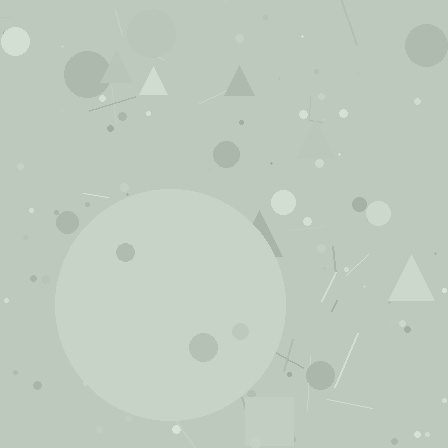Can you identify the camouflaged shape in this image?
The camouflaged shape is a circle.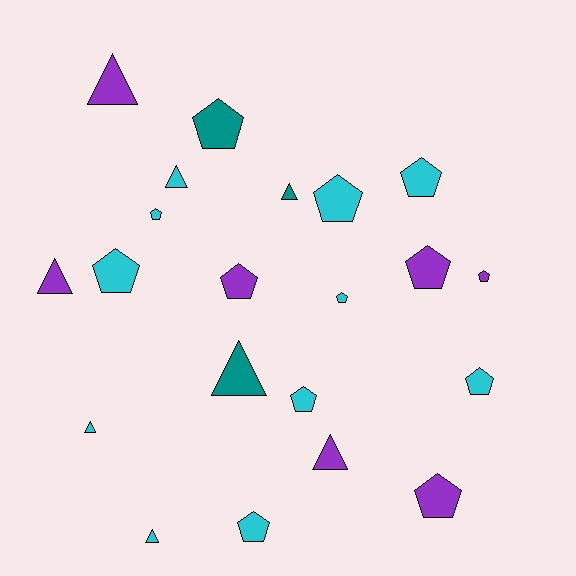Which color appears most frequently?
Cyan, with 11 objects.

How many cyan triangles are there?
There are 3 cyan triangles.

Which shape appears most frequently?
Pentagon, with 13 objects.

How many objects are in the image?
There are 21 objects.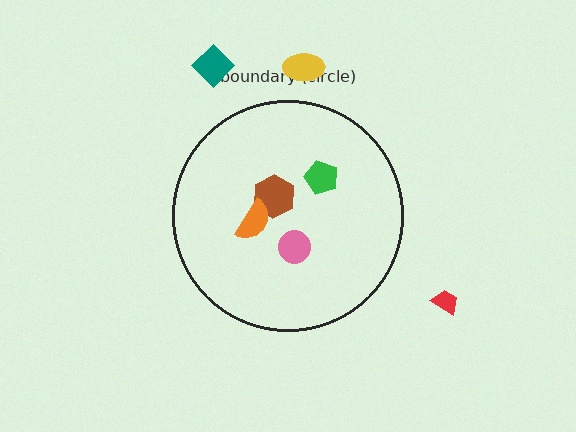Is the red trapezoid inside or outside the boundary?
Outside.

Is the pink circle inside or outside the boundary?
Inside.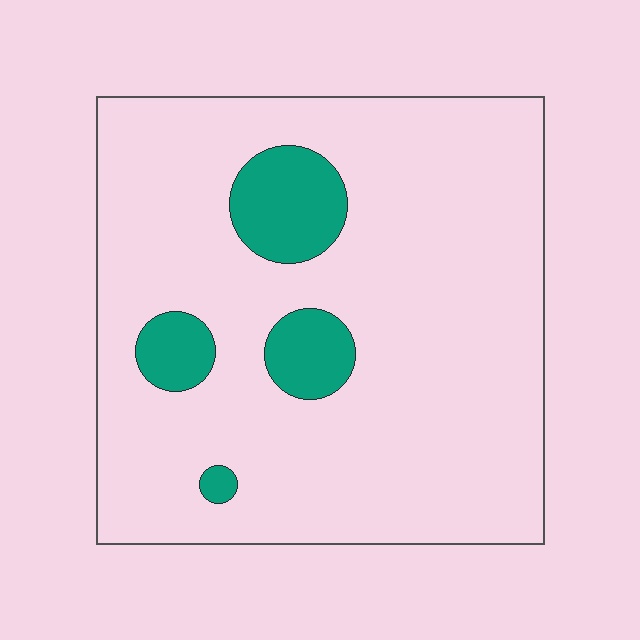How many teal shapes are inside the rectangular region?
4.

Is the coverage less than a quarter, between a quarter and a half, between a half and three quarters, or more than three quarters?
Less than a quarter.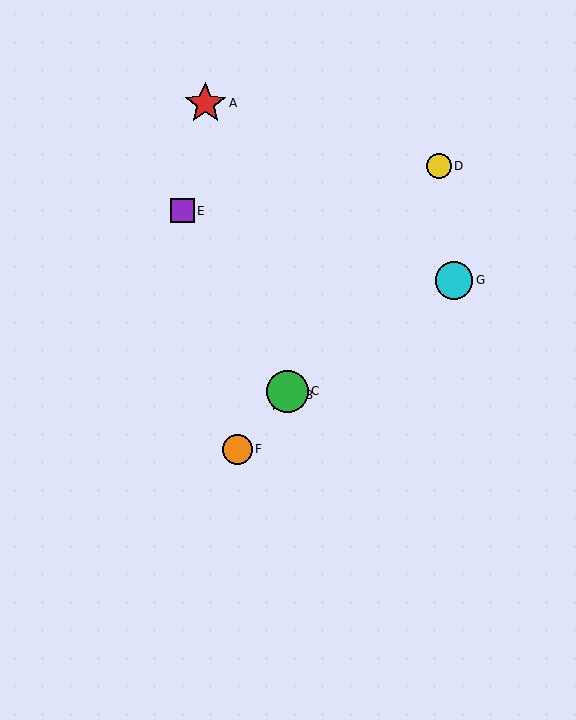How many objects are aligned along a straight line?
3 objects (B, C, F) are aligned along a straight line.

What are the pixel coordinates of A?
Object A is at (205, 103).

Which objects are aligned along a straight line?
Objects B, C, F are aligned along a straight line.